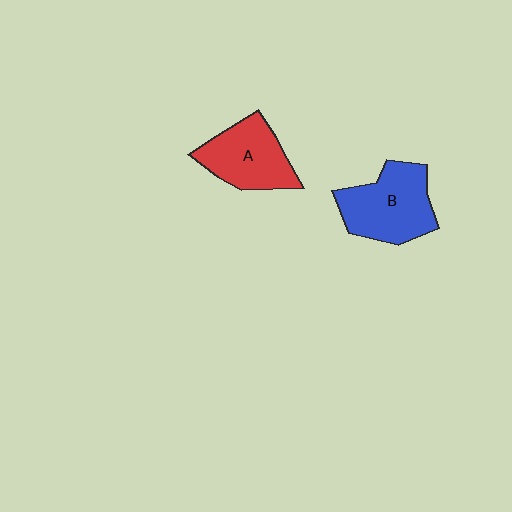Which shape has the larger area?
Shape B (blue).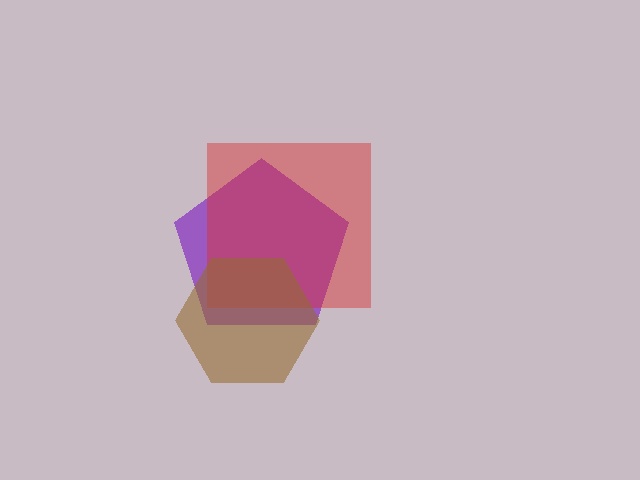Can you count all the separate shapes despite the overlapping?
Yes, there are 3 separate shapes.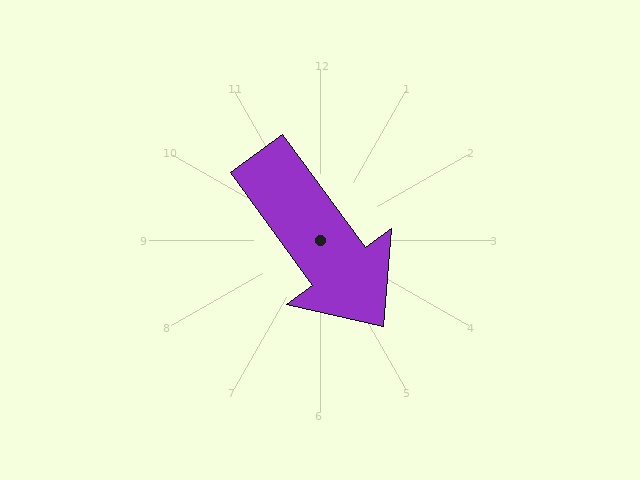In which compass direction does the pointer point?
Southeast.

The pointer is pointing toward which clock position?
Roughly 5 o'clock.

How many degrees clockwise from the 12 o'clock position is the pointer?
Approximately 144 degrees.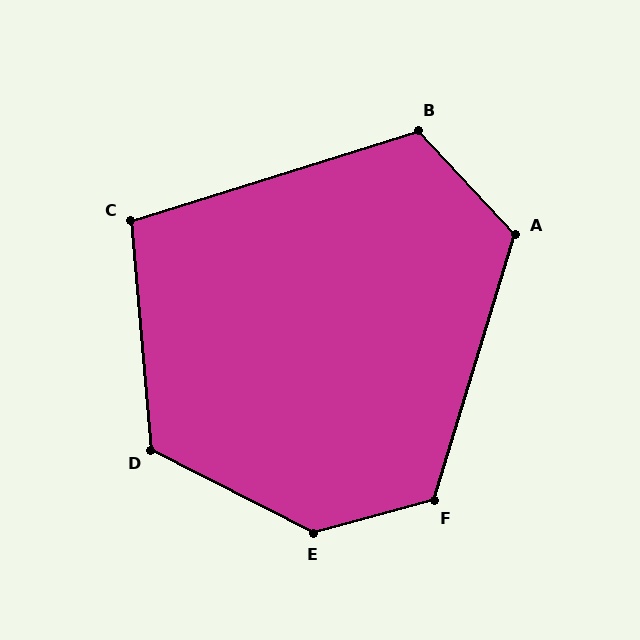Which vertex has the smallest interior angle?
C, at approximately 102 degrees.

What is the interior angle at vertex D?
Approximately 122 degrees (obtuse).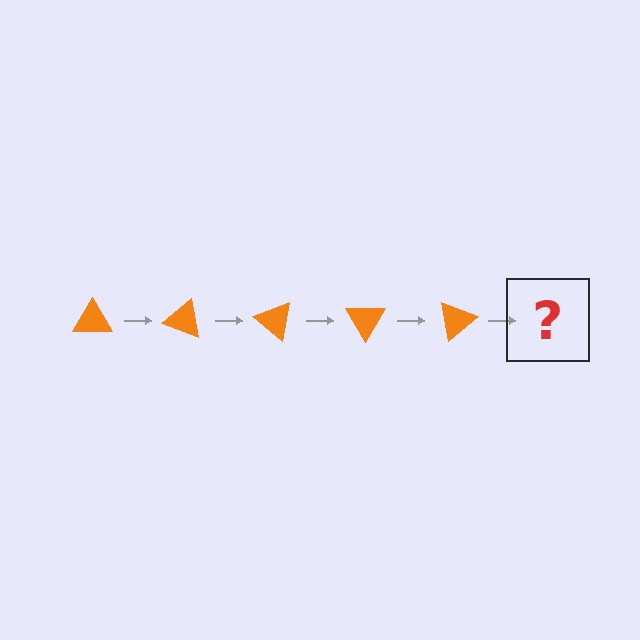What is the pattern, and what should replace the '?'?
The pattern is that the triangle rotates 20 degrees each step. The '?' should be an orange triangle rotated 100 degrees.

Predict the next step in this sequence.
The next step is an orange triangle rotated 100 degrees.